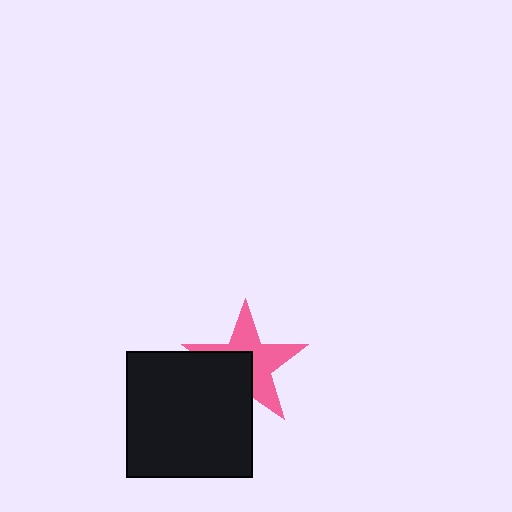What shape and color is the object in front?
The object in front is a black square.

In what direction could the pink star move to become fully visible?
The pink star could move toward the upper-right. That would shift it out from behind the black square entirely.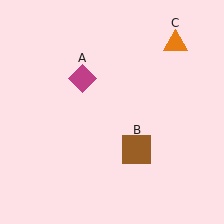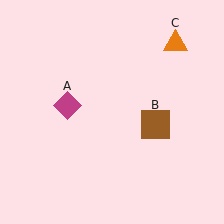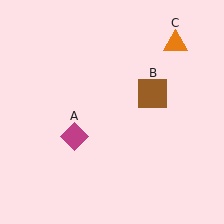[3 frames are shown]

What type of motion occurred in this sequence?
The magenta diamond (object A), brown square (object B) rotated counterclockwise around the center of the scene.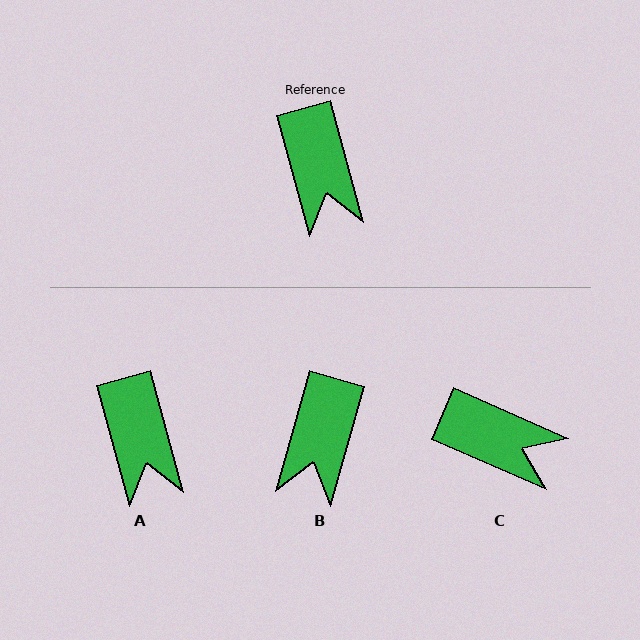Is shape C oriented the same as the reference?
No, it is off by about 51 degrees.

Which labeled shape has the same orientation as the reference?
A.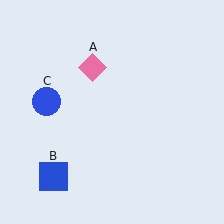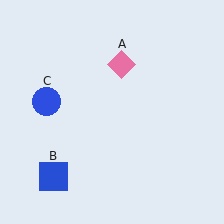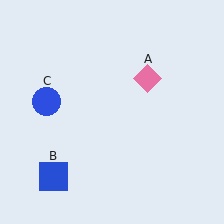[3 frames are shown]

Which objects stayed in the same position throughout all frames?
Blue square (object B) and blue circle (object C) remained stationary.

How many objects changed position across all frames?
1 object changed position: pink diamond (object A).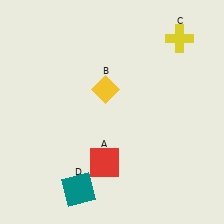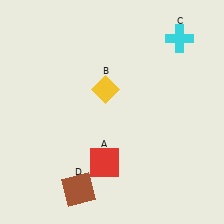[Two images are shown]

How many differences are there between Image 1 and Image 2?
There are 2 differences between the two images.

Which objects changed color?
C changed from yellow to cyan. D changed from teal to brown.